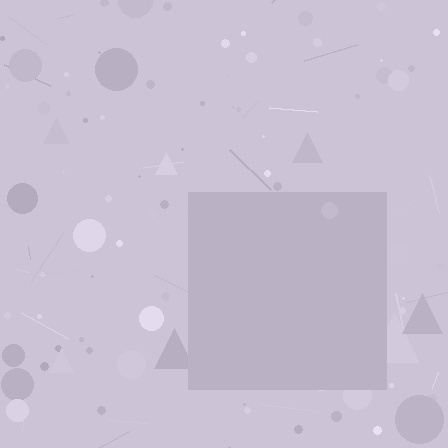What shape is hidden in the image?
A square is hidden in the image.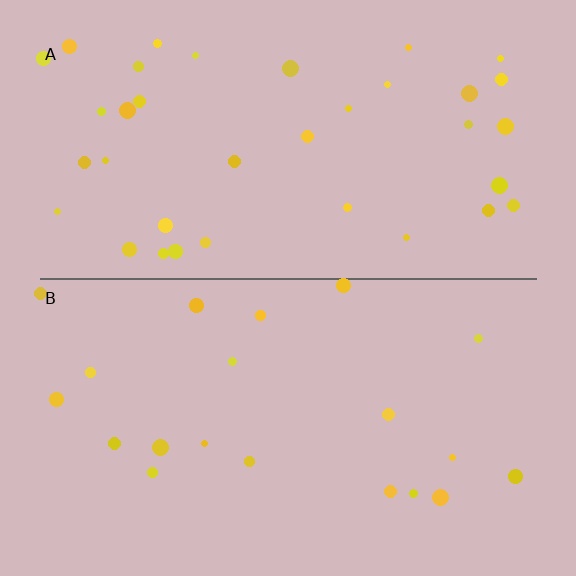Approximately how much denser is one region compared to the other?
Approximately 1.8× — region A over region B.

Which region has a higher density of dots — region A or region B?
A (the top).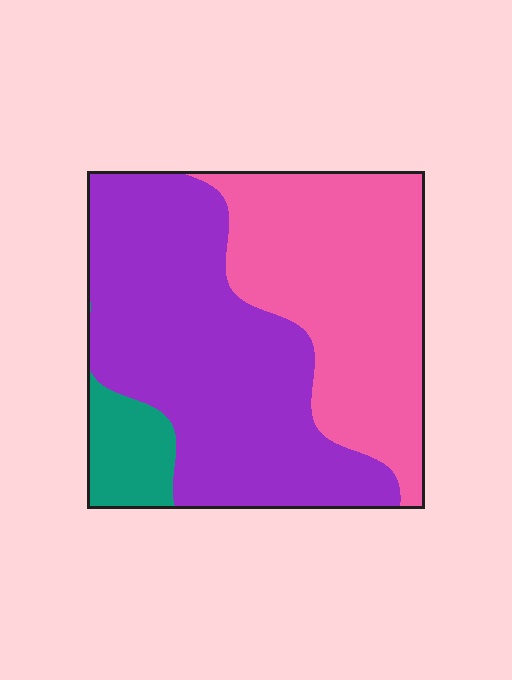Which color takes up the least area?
Teal, at roughly 10%.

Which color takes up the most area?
Purple, at roughly 50%.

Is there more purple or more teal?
Purple.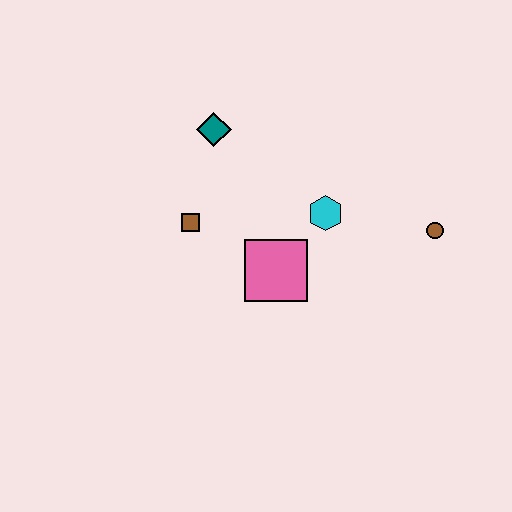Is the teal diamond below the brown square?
No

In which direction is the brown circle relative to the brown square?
The brown circle is to the right of the brown square.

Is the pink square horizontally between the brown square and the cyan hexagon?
Yes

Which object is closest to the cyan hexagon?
The pink square is closest to the cyan hexagon.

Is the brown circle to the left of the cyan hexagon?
No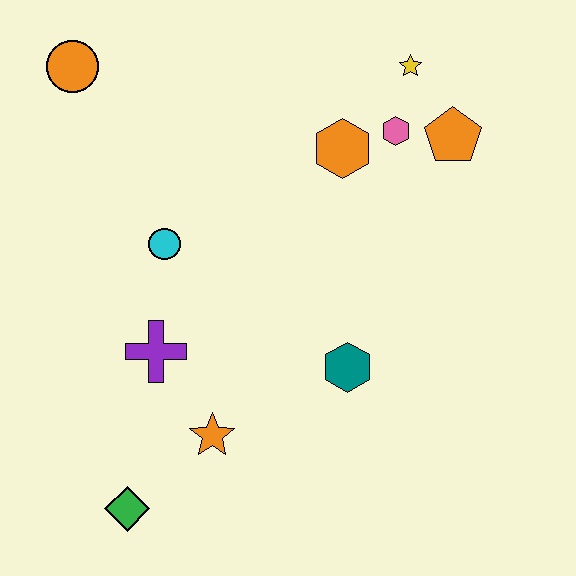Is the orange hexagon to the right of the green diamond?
Yes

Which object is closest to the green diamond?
The orange star is closest to the green diamond.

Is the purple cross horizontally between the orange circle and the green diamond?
No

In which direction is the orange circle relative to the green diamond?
The orange circle is above the green diamond.